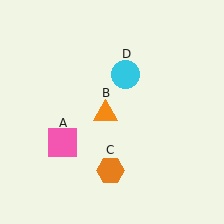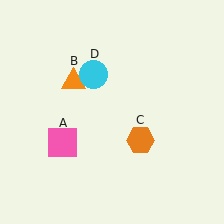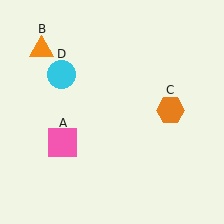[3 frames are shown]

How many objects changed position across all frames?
3 objects changed position: orange triangle (object B), orange hexagon (object C), cyan circle (object D).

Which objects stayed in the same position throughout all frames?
Pink square (object A) remained stationary.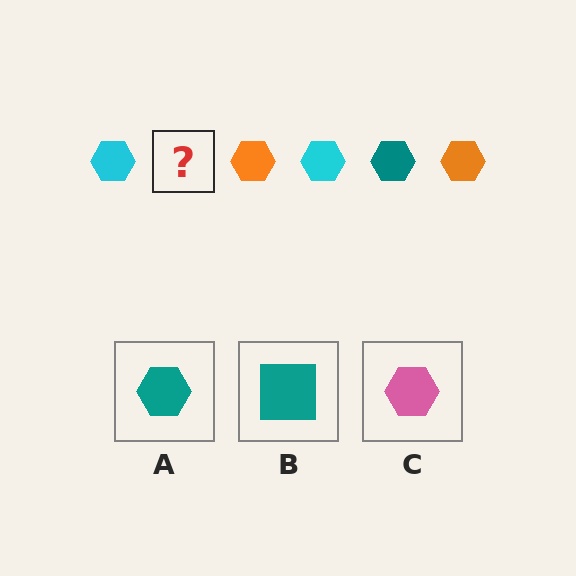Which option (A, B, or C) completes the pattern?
A.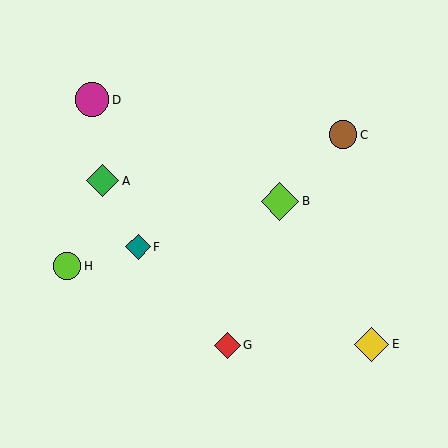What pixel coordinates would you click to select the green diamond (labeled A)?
Click at (102, 181) to select the green diamond A.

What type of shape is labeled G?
Shape G is a red diamond.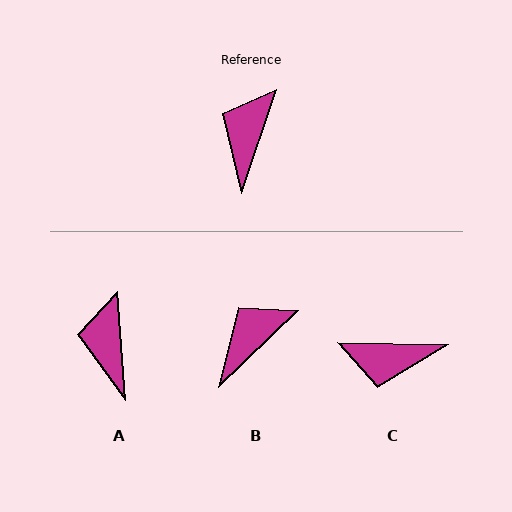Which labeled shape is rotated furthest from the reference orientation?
C, about 108 degrees away.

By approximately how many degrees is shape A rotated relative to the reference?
Approximately 23 degrees counter-clockwise.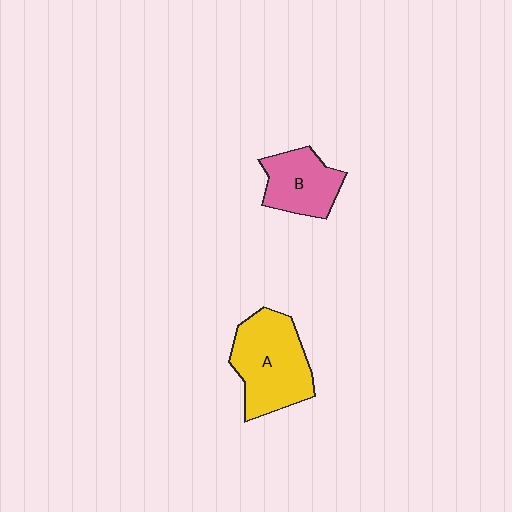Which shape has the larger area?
Shape A (yellow).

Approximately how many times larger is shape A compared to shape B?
Approximately 1.5 times.